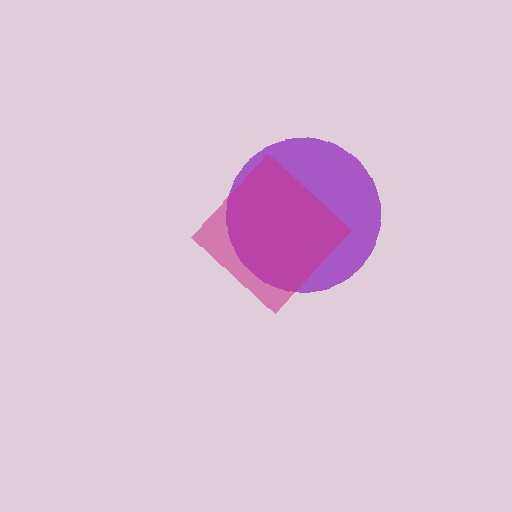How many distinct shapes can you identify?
There are 2 distinct shapes: a purple circle, a magenta diamond.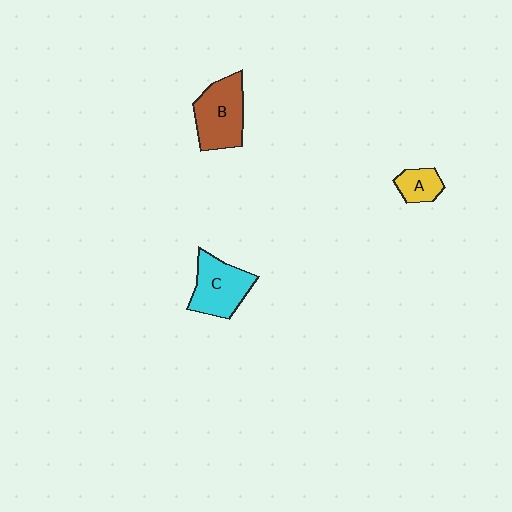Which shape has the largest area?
Shape B (brown).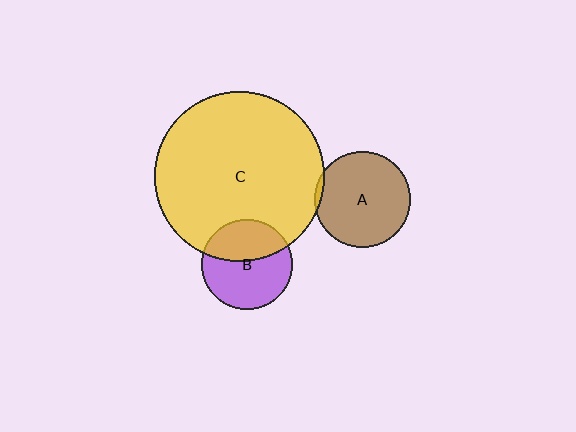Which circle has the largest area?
Circle C (yellow).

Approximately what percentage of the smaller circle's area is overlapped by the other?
Approximately 40%.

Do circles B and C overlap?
Yes.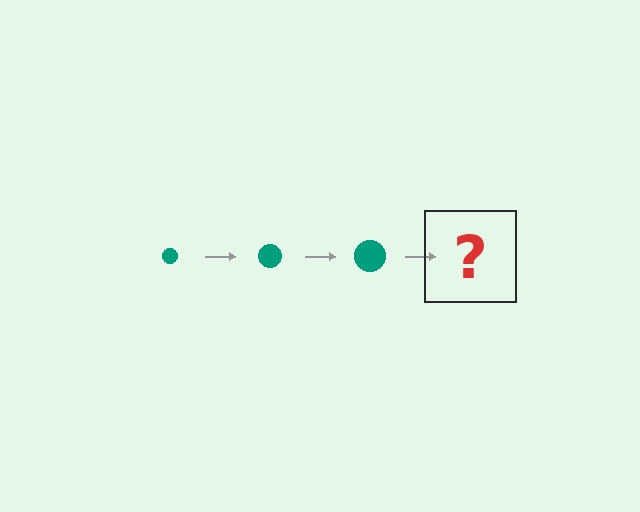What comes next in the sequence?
The next element should be a teal circle, larger than the previous one.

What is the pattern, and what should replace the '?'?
The pattern is that the circle gets progressively larger each step. The '?' should be a teal circle, larger than the previous one.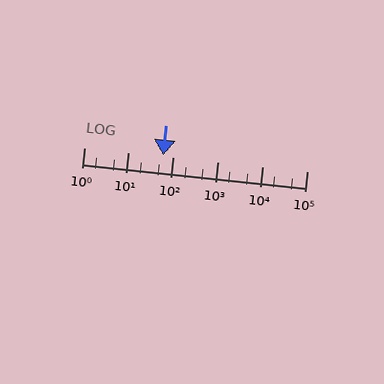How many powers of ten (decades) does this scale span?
The scale spans 5 decades, from 1 to 100000.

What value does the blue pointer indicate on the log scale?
The pointer indicates approximately 59.